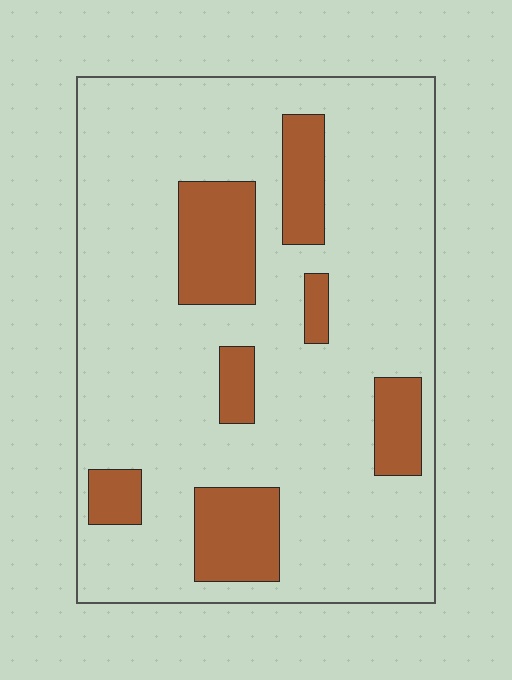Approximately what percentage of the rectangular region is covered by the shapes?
Approximately 20%.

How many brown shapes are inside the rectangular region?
7.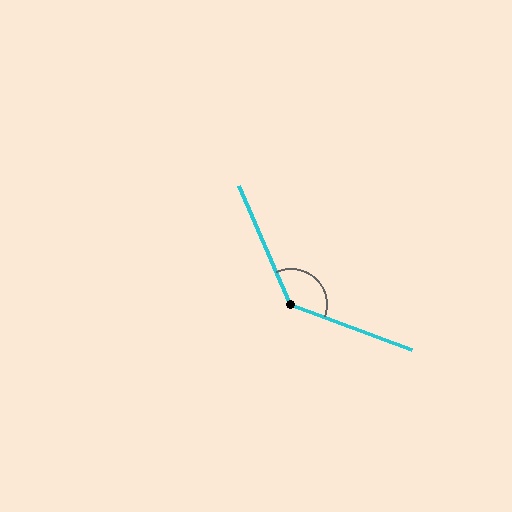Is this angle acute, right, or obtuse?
It is obtuse.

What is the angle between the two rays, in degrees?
Approximately 134 degrees.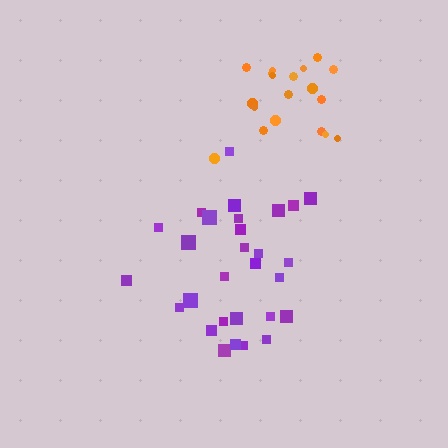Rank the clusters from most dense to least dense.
orange, purple.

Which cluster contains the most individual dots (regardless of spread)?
Purple (29).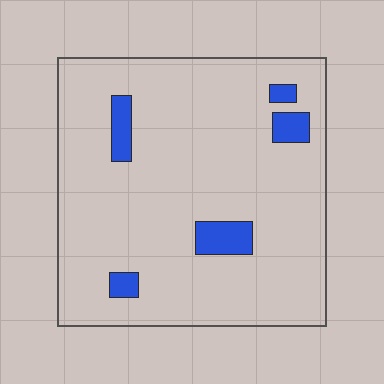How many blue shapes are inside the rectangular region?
5.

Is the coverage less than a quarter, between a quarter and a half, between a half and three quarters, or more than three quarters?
Less than a quarter.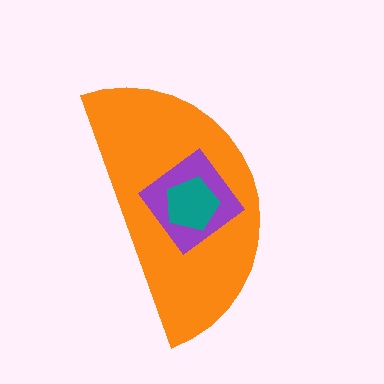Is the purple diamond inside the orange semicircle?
Yes.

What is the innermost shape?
The teal pentagon.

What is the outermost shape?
The orange semicircle.